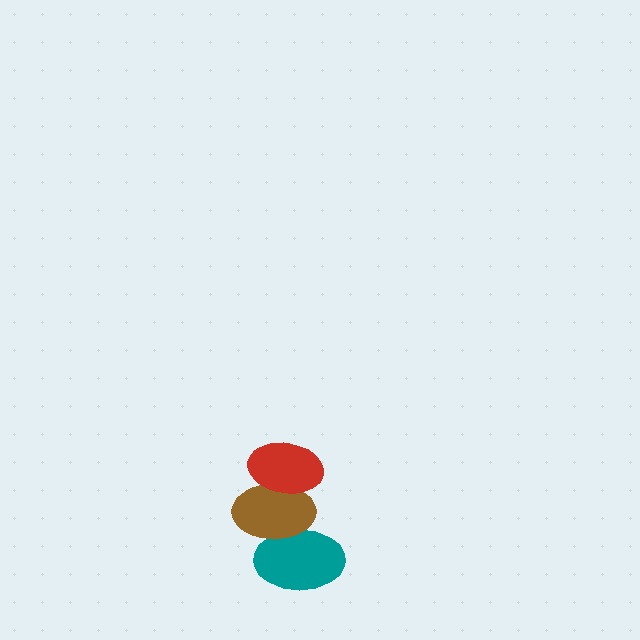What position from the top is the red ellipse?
The red ellipse is 1st from the top.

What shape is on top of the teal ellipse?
The brown ellipse is on top of the teal ellipse.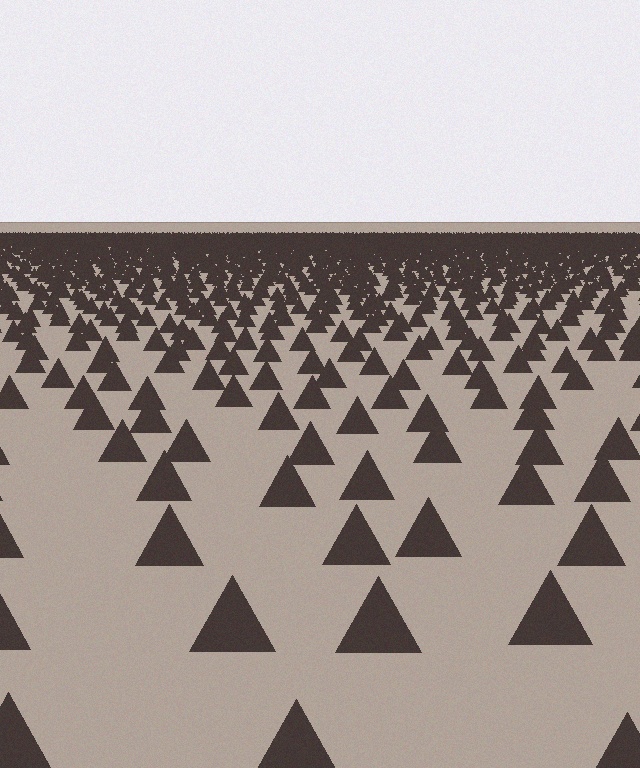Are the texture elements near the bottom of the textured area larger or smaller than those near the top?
Larger. Near the bottom, elements are closer to the viewer and appear at a bigger on-screen size.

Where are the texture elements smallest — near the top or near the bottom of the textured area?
Near the top.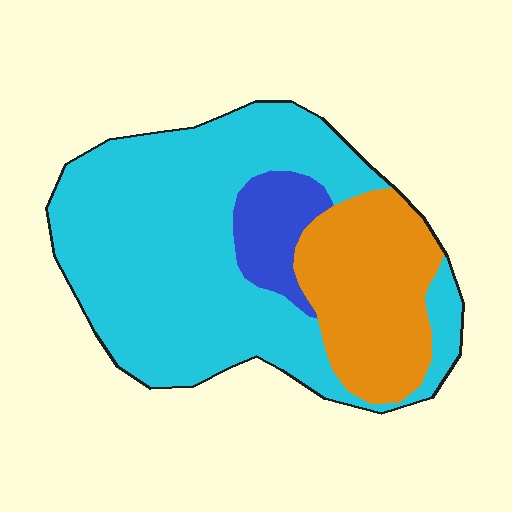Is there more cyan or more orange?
Cyan.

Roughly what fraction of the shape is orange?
Orange covers about 25% of the shape.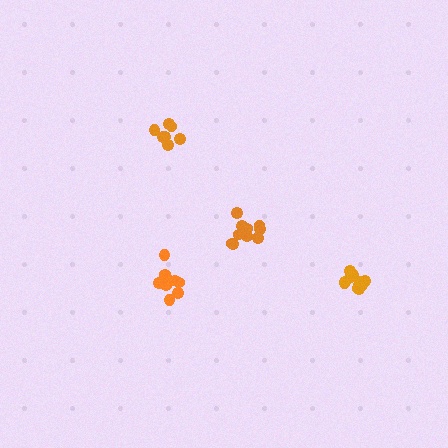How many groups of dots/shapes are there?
There are 4 groups.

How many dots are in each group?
Group 1: 10 dots, Group 2: 7 dots, Group 3: 9 dots, Group 4: 11 dots (37 total).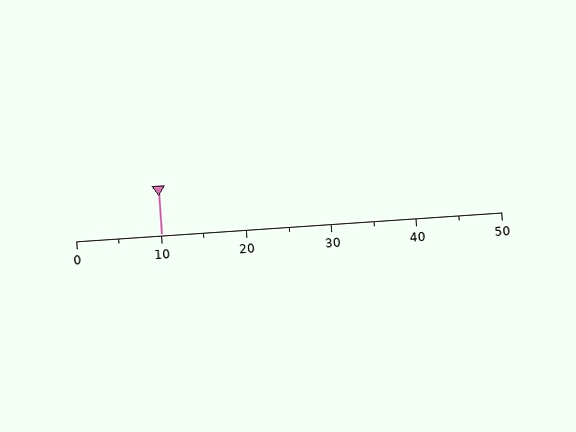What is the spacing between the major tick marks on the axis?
The major ticks are spaced 10 apart.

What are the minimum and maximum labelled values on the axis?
The axis runs from 0 to 50.